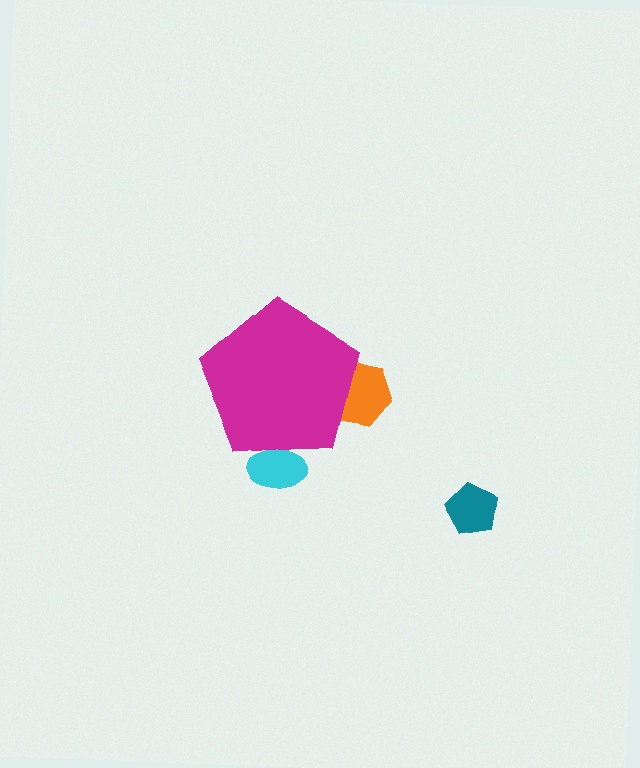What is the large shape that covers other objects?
A magenta pentagon.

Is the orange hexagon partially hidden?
Yes, the orange hexagon is partially hidden behind the magenta pentagon.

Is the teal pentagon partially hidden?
No, the teal pentagon is fully visible.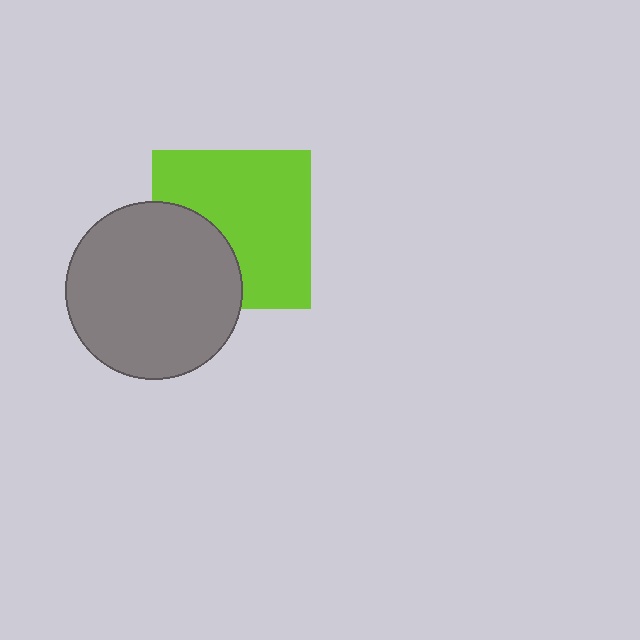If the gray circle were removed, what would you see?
You would see the complete lime square.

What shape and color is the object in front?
The object in front is a gray circle.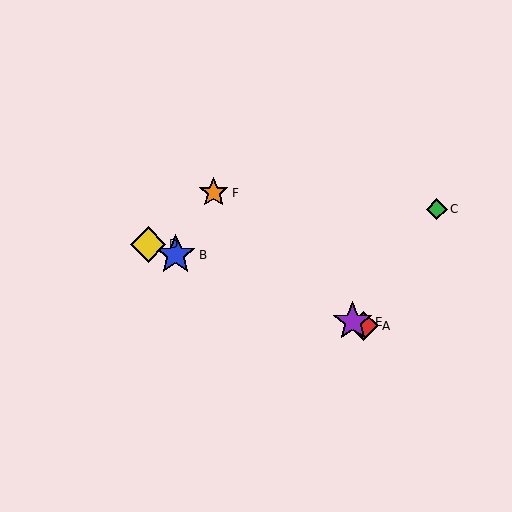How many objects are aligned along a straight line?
4 objects (A, B, D, E) are aligned along a straight line.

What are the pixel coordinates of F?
Object F is at (214, 193).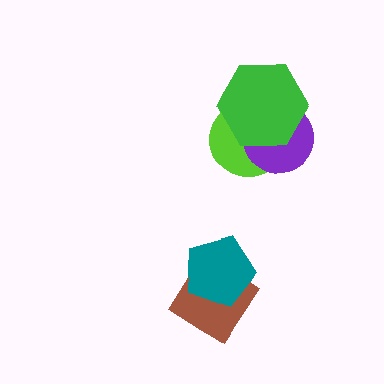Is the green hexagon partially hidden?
No, no other shape covers it.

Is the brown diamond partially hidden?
Yes, it is partially covered by another shape.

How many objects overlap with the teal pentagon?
1 object overlaps with the teal pentagon.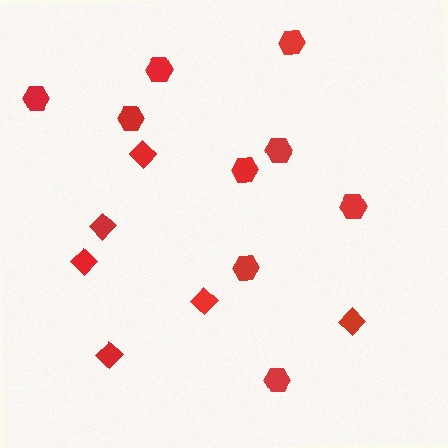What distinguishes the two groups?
There are 2 groups: one group of diamonds (6) and one group of hexagons (9).